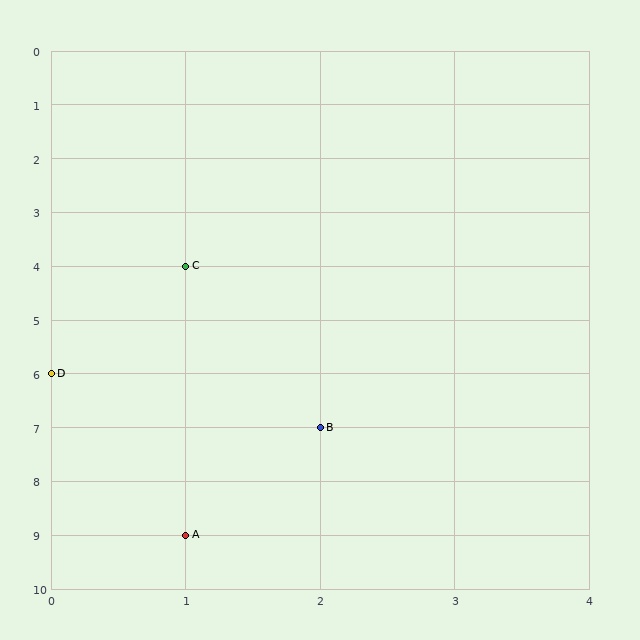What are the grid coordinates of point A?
Point A is at grid coordinates (1, 9).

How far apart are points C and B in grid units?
Points C and B are 1 column and 3 rows apart (about 3.2 grid units diagonally).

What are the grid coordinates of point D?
Point D is at grid coordinates (0, 6).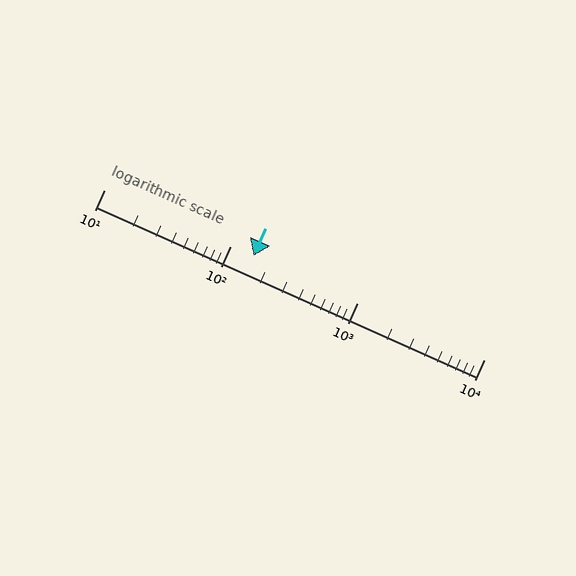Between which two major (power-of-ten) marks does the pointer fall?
The pointer is between 100 and 1000.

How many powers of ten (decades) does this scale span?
The scale spans 3 decades, from 10 to 10000.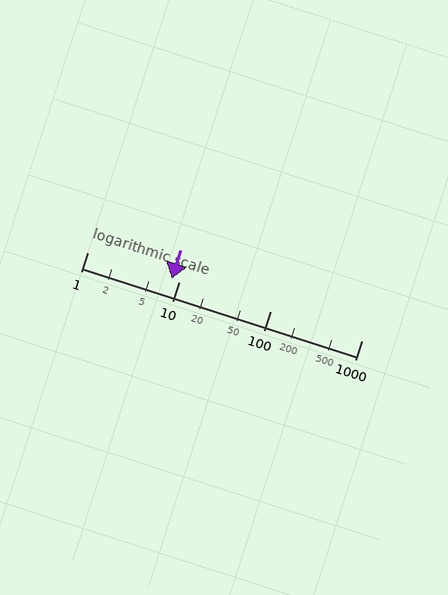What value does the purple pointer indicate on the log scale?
The pointer indicates approximately 8.4.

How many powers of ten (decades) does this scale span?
The scale spans 3 decades, from 1 to 1000.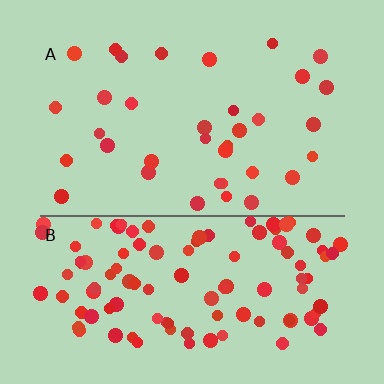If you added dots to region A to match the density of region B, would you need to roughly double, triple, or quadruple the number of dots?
Approximately triple.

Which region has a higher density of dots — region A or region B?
B (the bottom).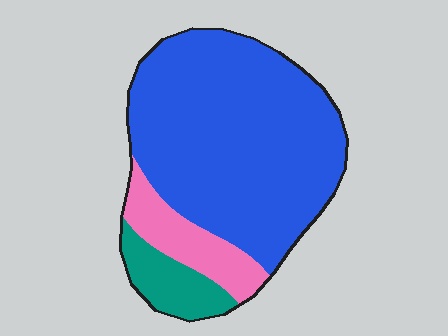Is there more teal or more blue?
Blue.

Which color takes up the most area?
Blue, at roughly 75%.